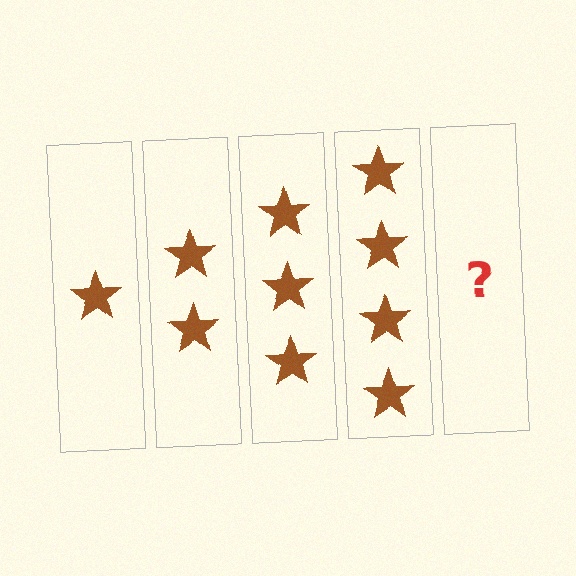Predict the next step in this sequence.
The next step is 5 stars.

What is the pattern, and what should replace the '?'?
The pattern is that each step adds one more star. The '?' should be 5 stars.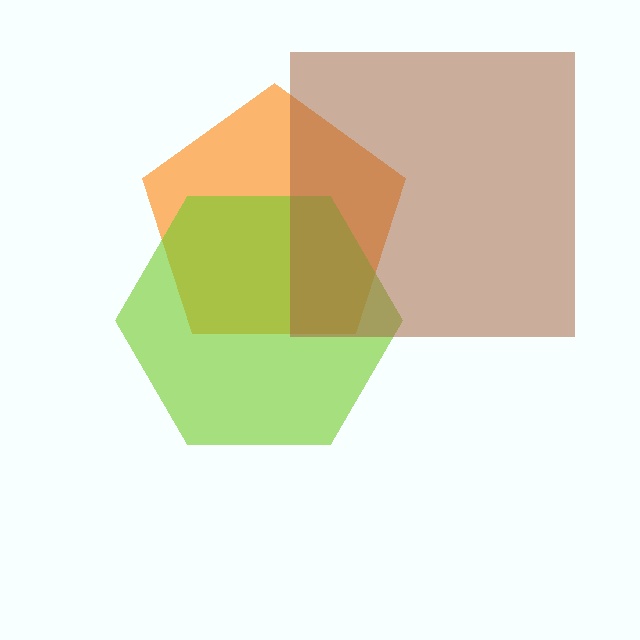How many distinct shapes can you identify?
There are 3 distinct shapes: an orange pentagon, a lime hexagon, a brown square.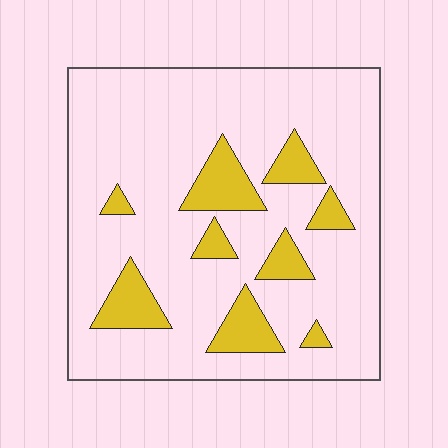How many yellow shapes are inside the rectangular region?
9.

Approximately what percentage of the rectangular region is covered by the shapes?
Approximately 15%.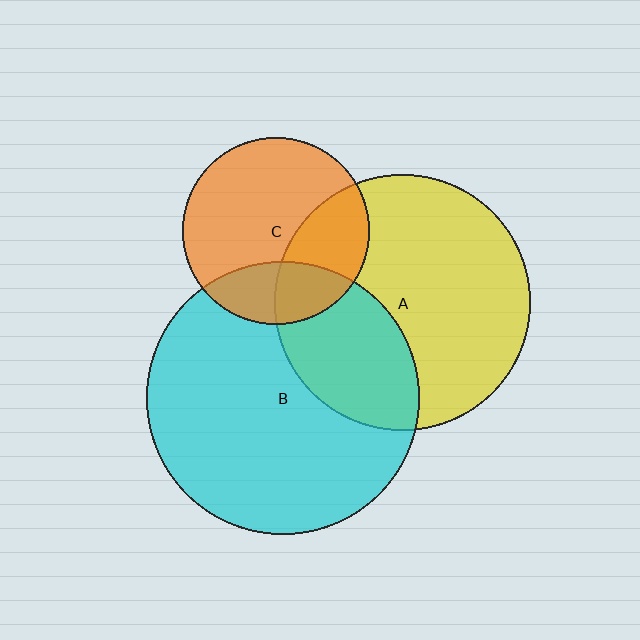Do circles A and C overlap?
Yes.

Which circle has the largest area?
Circle B (cyan).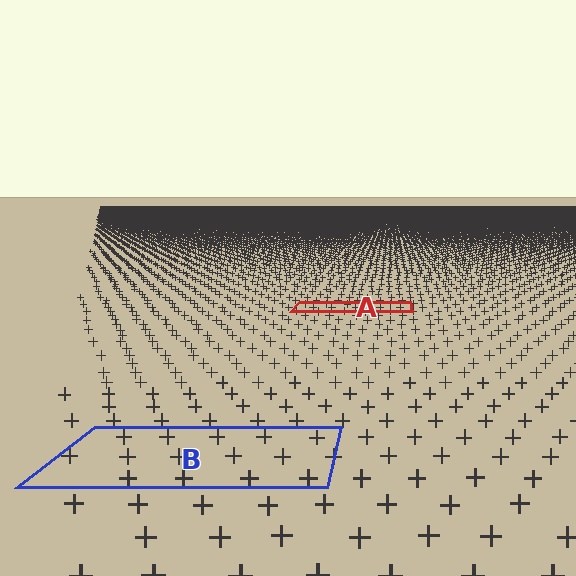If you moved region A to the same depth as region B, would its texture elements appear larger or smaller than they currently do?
They would appear larger. At a closer depth, the same texture elements are projected at a bigger on-screen size.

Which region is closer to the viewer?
Region B is closer. The texture elements there are larger and more spread out.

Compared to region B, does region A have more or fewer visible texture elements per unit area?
Region A has more texture elements per unit area — they are packed more densely because it is farther away.